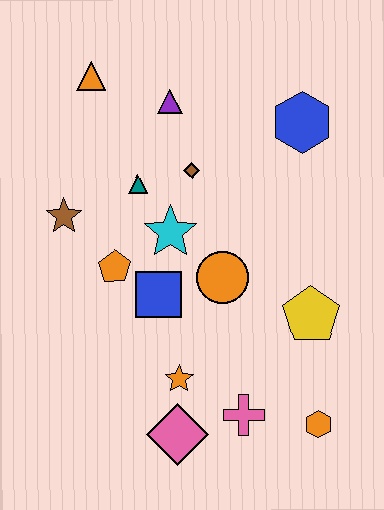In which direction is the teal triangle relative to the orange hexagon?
The teal triangle is above the orange hexagon.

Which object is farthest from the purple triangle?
The orange hexagon is farthest from the purple triangle.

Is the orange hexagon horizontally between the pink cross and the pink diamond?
No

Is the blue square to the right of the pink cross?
No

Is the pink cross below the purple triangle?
Yes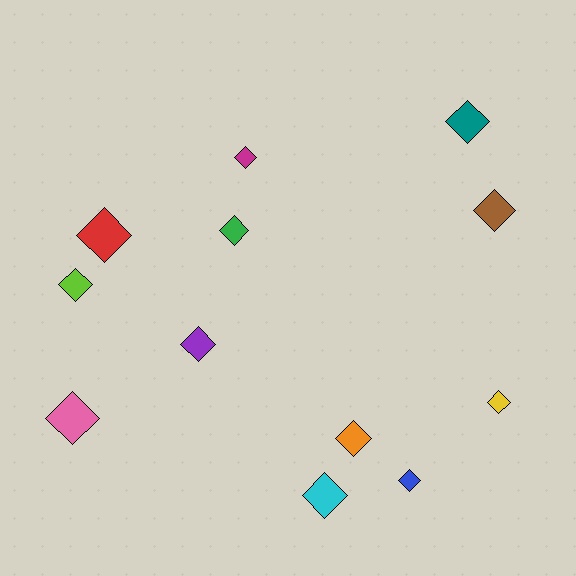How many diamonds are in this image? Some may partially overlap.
There are 12 diamonds.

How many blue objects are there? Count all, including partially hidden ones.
There is 1 blue object.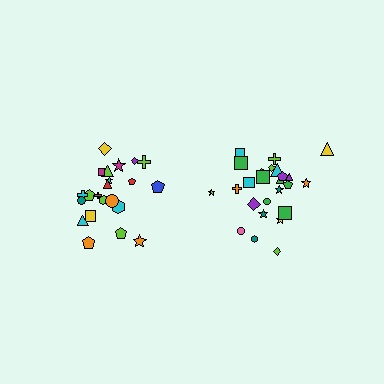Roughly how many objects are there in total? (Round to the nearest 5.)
Roughly 45 objects in total.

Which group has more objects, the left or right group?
The right group.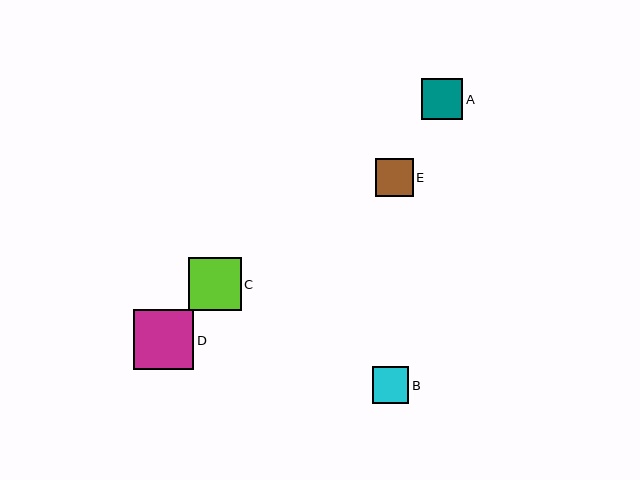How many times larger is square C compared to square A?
Square C is approximately 1.3 times the size of square A.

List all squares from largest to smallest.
From largest to smallest: D, C, A, E, B.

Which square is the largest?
Square D is the largest with a size of approximately 60 pixels.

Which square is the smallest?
Square B is the smallest with a size of approximately 37 pixels.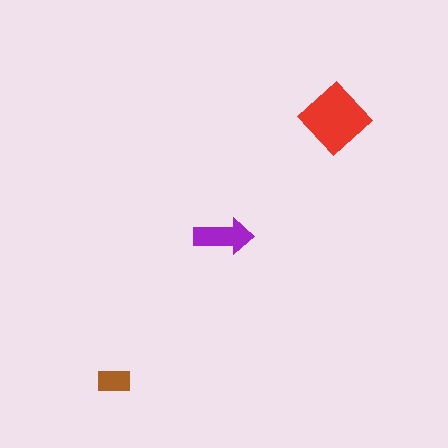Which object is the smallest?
The brown rectangle.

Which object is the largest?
The red diamond.